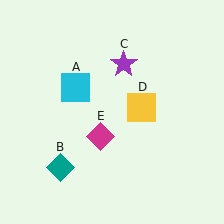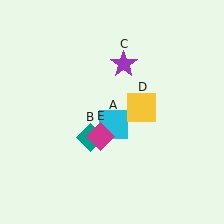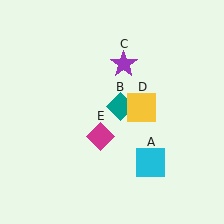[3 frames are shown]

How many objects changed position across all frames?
2 objects changed position: cyan square (object A), teal diamond (object B).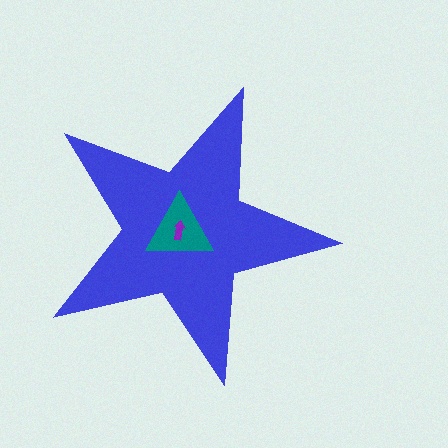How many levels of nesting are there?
3.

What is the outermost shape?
The blue star.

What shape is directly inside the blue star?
The teal triangle.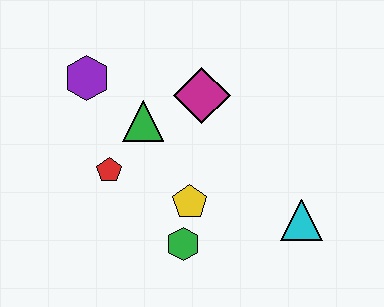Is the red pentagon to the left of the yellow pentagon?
Yes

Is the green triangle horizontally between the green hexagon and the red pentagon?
Yes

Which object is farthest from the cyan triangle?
The purple hexagon is farthest from the cyan triangle.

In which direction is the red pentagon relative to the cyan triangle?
The red pentagon is to the left of the cyan triangle.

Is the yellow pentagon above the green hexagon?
Yes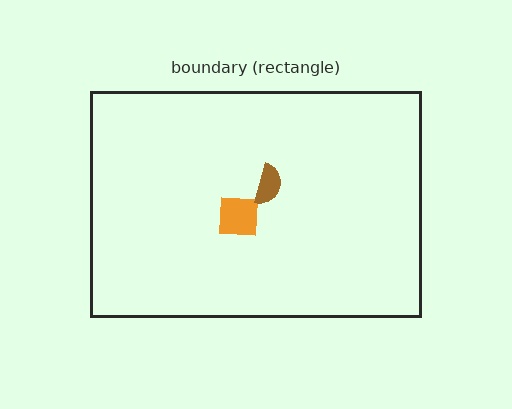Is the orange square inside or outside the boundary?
Inside.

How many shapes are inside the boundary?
2 inside, 0 outside.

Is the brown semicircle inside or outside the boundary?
Inside.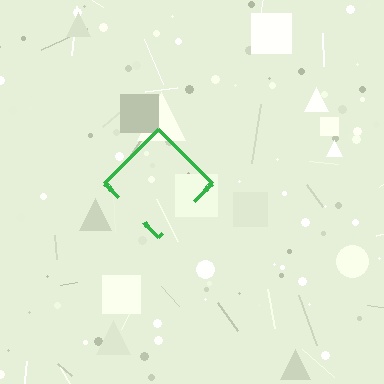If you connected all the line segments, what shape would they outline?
They would outline a diamond.